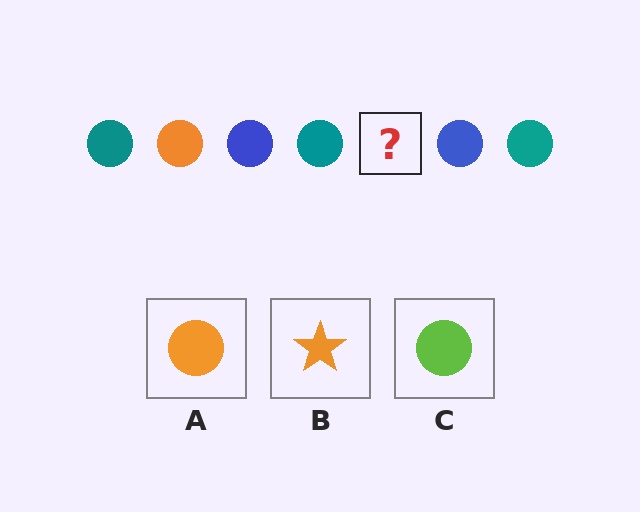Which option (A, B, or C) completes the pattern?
A.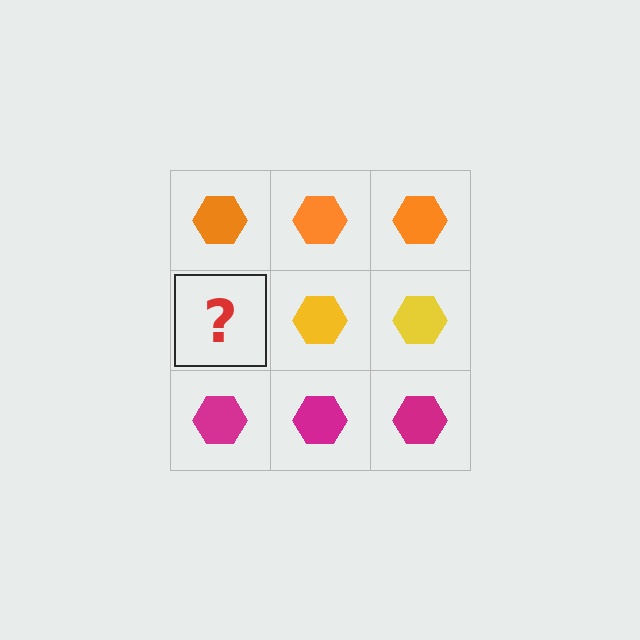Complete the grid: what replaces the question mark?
The question mark should be replaced with a yellow hexagon.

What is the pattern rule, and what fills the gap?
The rule is that each row has a consistent color. The gap should be filled with a yellow hexagon.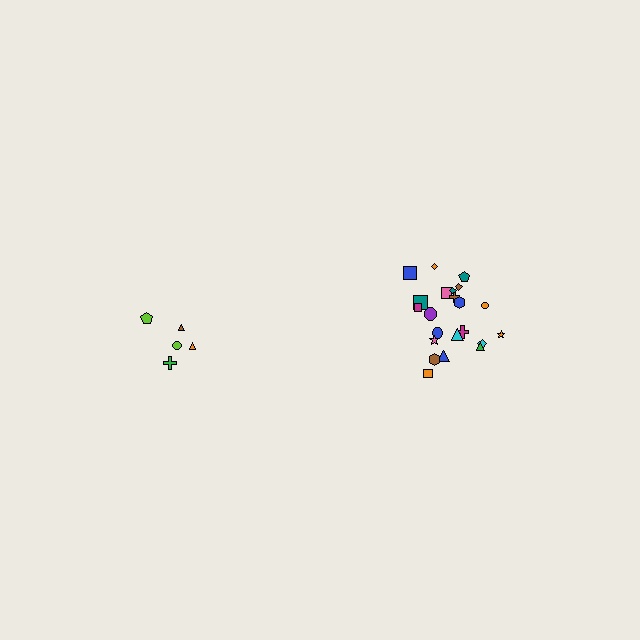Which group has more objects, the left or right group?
The right group.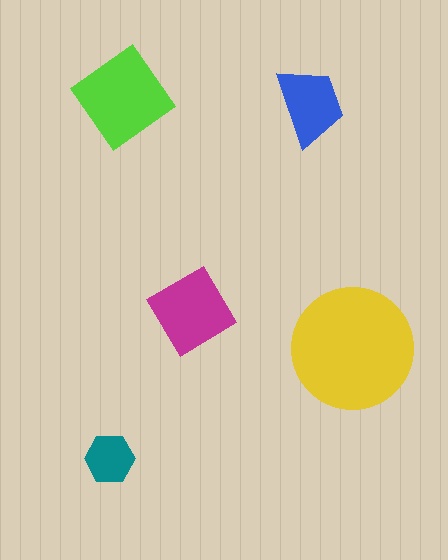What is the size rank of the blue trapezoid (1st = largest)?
4th.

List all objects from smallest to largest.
The teal hexagon, the blue trapezoid, the magenta diamond, the lime diamond, the yellow circle.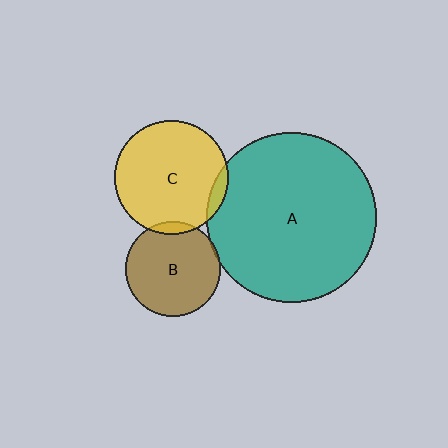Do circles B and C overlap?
Yes.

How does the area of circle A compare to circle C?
Approximately 2.2 times.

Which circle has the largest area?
Circle A (teal).